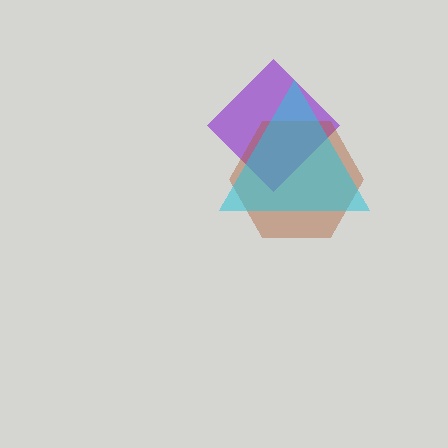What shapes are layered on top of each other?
The layered shapes are: a purple diamond, a brown hexagon, a cyan triangle.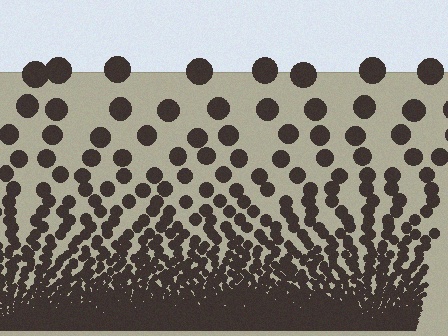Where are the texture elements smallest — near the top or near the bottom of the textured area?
Near the bottom.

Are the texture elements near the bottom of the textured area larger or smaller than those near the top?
Smaller. The gradient is inverted — elements near the bottom are smaller and denser.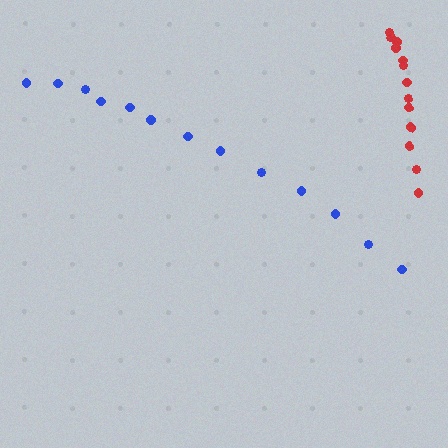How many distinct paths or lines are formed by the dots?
There are 2 distinct paths.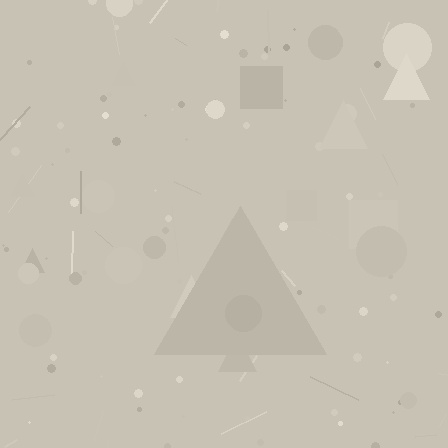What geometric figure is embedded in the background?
A triangle is embedded in the background.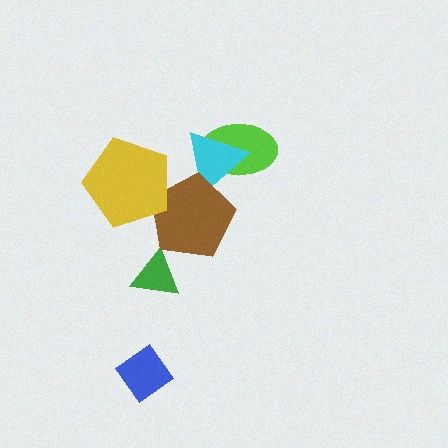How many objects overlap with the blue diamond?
0 objects overlap with the blue diamond.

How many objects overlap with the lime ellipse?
1 object overlaps with the lime ellipse.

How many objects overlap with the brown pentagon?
2 objects overlap with the brown pentagon.